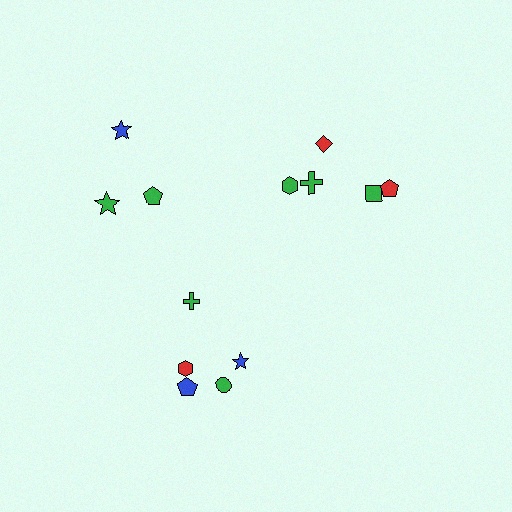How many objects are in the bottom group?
There are 5 objects.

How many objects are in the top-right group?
There are 5 objects.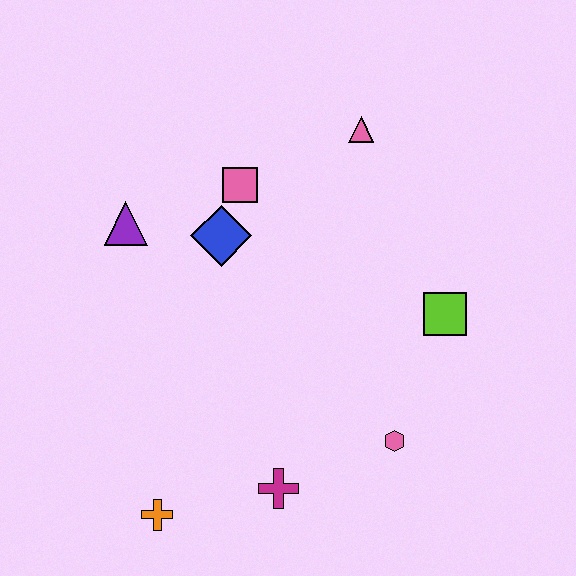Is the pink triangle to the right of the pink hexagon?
No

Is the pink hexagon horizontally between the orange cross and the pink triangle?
No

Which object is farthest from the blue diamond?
The orange cross is farthest from the blue diamond.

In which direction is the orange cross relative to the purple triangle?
The orange cross is below the purple triangle.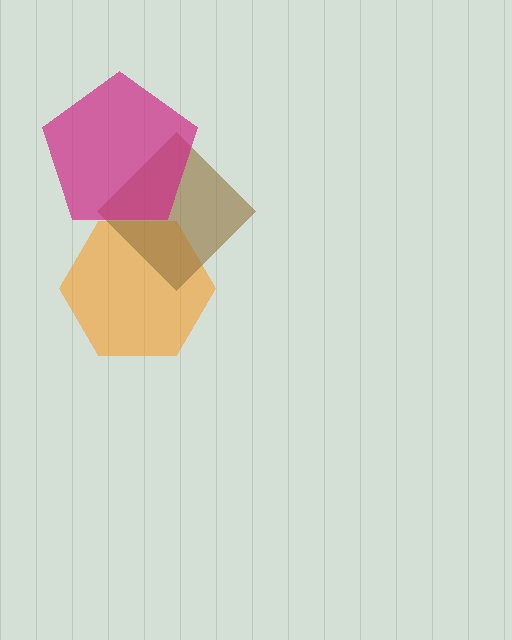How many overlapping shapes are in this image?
There are 3 overlapping shapes in the image.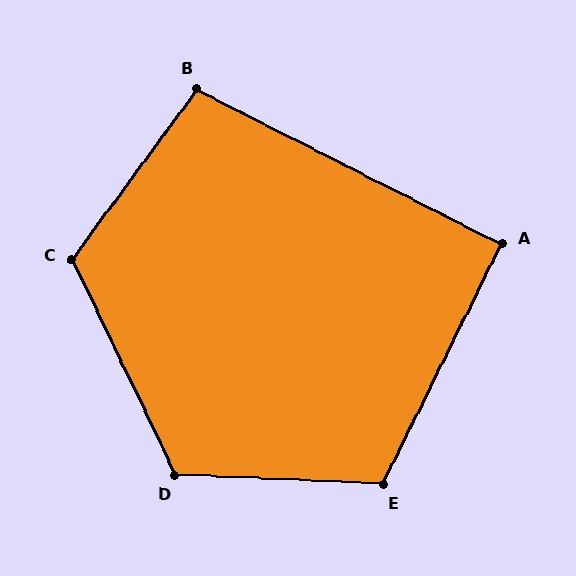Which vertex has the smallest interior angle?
A, at approximately 91 degrees.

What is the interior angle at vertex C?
Approximately 118 degrees (obtuse).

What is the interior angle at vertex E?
Approximately 114 degrees (obtuse).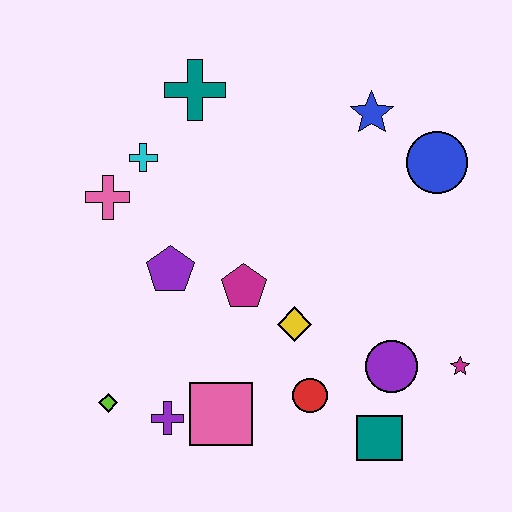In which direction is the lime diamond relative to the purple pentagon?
The lime diamond is below the purple pentagon.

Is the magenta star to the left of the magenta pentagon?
No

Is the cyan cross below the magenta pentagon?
No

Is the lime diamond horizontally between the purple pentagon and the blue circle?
No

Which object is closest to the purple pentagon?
The magenta pentagon is closest to the purple pentagon.